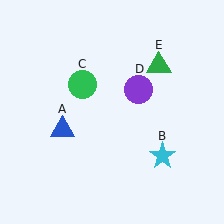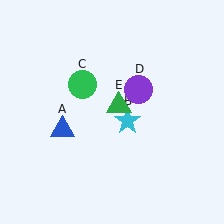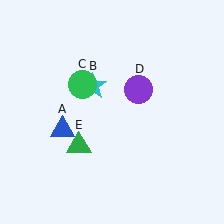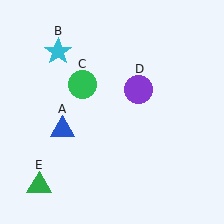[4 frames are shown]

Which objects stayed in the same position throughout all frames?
Blue triangle (object A) and green circle (object C) and purple circle (object D) remained stationary.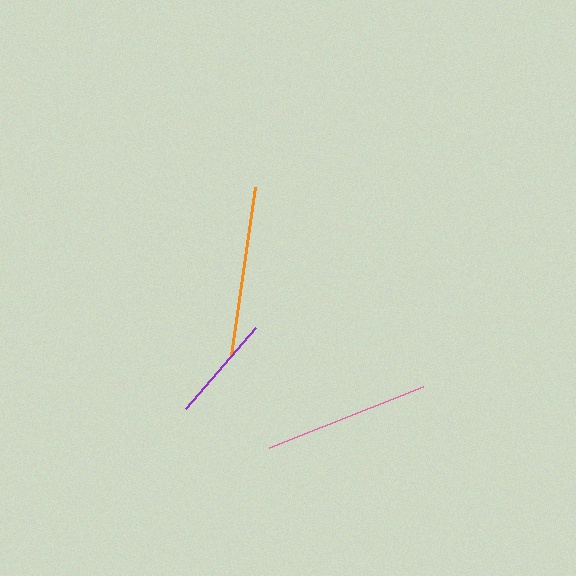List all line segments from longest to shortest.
From longest to shortest: orange, pink, purple.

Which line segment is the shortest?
The purple line is the shortest at approximately 107 pixels.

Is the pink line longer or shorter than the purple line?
The pink line is longer than the purple line.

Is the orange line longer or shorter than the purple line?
The orange line is longer than the purple line.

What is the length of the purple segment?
The purple segment is approximately 107 pixels long.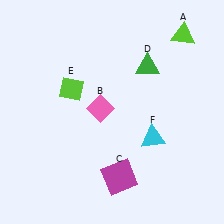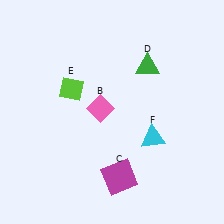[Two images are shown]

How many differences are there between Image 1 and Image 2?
There is 1 difference between the two images.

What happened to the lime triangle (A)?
The lime triangle (A) was removed in Image 2. It was in the top-right area of Image 1.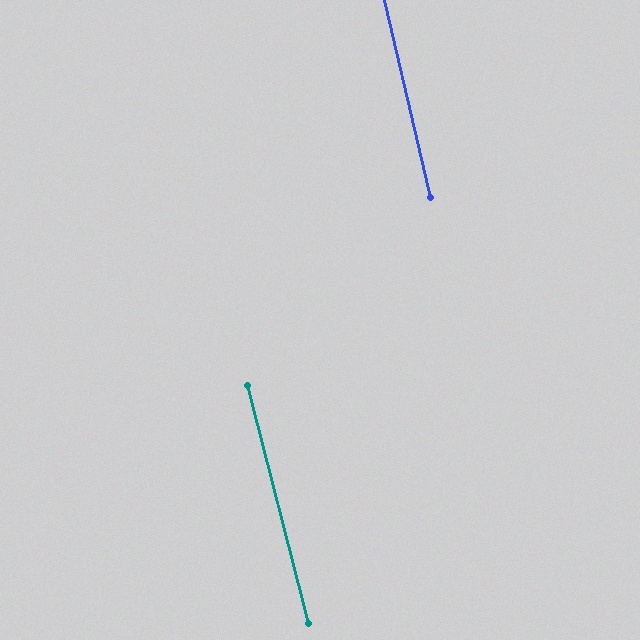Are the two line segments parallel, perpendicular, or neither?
Parallel — their directions differ by only 1.4°.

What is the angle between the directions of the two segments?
Approximately 1 degree.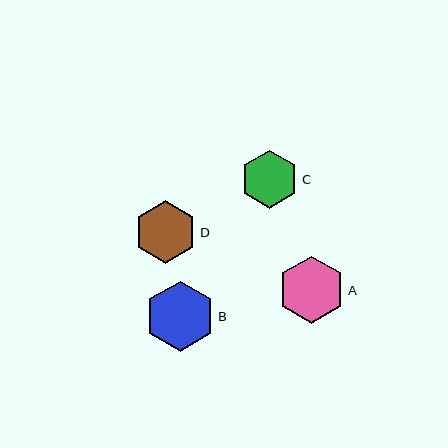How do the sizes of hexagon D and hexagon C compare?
Hexagon D and hexagon C are approximately the same size.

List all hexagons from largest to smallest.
From largest to smallest: B, A, D, C.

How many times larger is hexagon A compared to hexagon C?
Hexagon A is approximately 1.2 times the size of hexagon C.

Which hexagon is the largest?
Hexagon B is the largest with a size of approximately 70 pixels.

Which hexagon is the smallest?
Hexagon C is the smallest with a size of approximately 58 pixels.